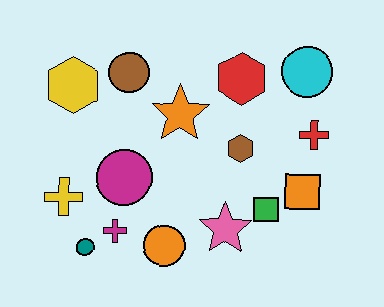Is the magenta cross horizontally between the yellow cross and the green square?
Yes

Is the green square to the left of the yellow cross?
No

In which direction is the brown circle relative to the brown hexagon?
The brown circle is to the left of the brown hexagon.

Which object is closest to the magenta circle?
The magenta cross is closest to the magenta circle.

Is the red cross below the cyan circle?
Yes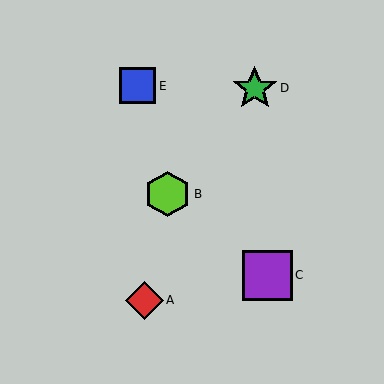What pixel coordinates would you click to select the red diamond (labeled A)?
Click at (144, 300) to select the red diamond A.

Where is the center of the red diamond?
The center of the red diamond is at (144, 300).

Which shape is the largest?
The purple square (labeled C) is the largest.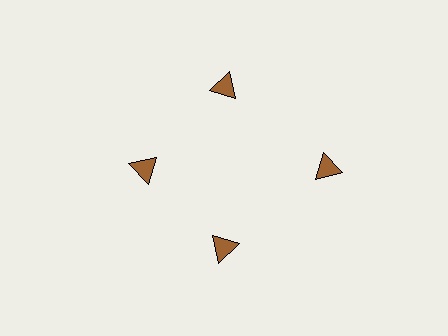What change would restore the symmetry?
The symmetry would be restored by moving it inward, back onto the ring so that all 4 triangles sit at equal angles and equal distance from the center.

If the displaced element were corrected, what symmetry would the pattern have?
It would have 4-fold rotational symmetry — the pattern would map onto itself every 90 degrees.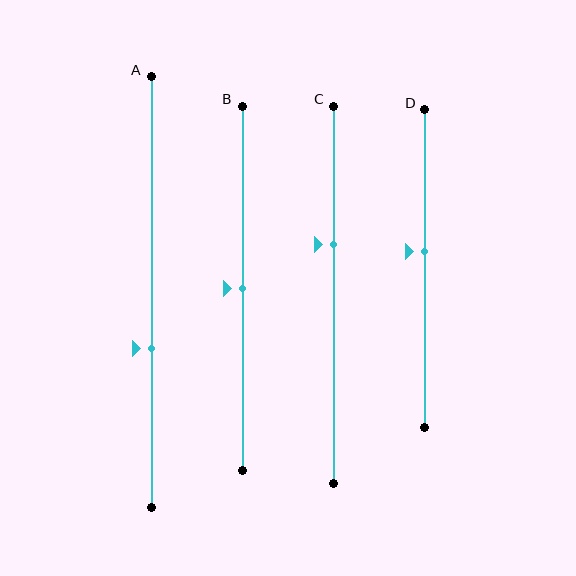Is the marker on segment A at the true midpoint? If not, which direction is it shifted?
No, the marker on segment A is shifted downward by about 13% of the segment length.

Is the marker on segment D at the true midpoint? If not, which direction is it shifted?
No, the marker on segment D is shifted upward by about 5% of the segment length.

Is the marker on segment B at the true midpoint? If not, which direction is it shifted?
Yes, the marker on segment B is at the true midpoint.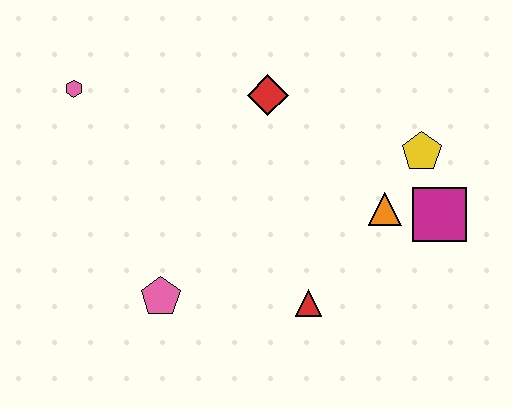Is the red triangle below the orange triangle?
Yes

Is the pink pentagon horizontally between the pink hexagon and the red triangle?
Yes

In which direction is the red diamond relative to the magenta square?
The red diamond is to the left of the magenta square.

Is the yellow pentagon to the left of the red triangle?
No